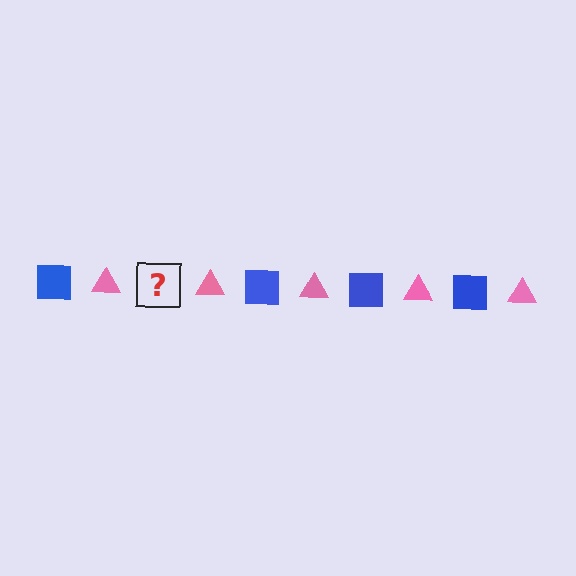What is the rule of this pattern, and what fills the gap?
The rule is that the pattern alternates between blue square and pink triangle. The gap should be filled with a blue square.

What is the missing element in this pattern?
The missing element is a blue square.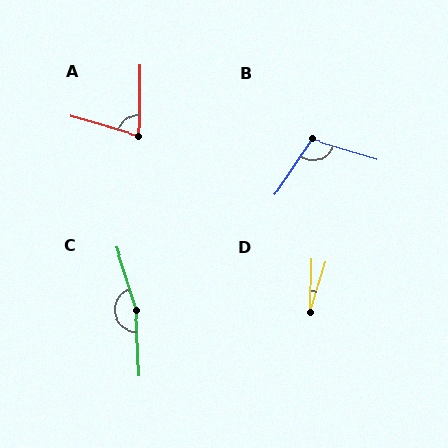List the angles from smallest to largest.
D (16°), A (74°), B (107°), C (165°).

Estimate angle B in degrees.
Approximately 107 degrees.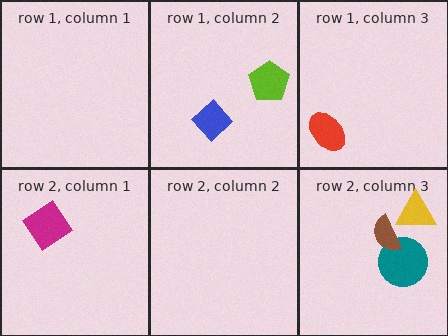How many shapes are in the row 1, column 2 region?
2.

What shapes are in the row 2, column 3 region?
The teal circle, the yellow triangle, the brown semicircle.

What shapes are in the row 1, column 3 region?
The red ellipse.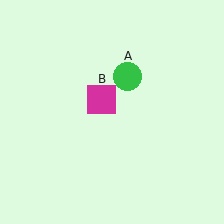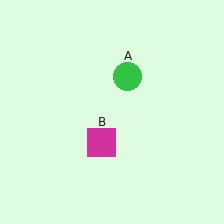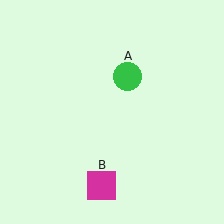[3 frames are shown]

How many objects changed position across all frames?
1 object changed position: magenta square (object B).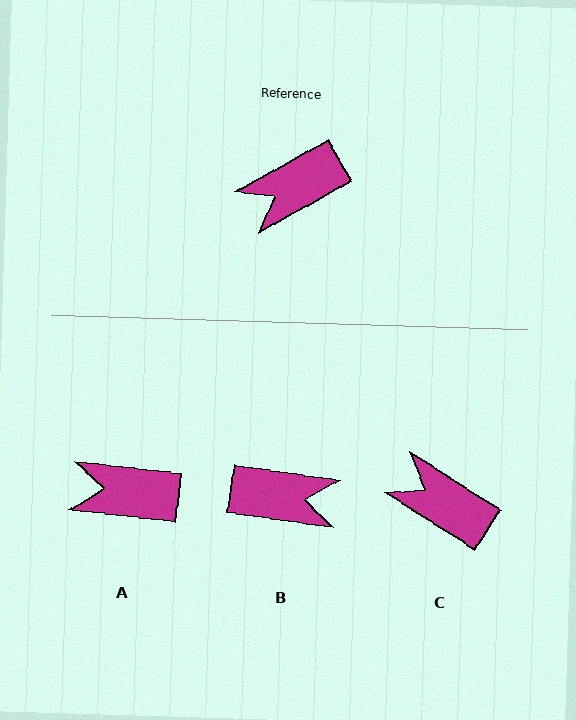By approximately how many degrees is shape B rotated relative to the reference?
Approximately 143 degrees counter-clockwise.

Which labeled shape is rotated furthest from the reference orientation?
B, about 143 degrees away.